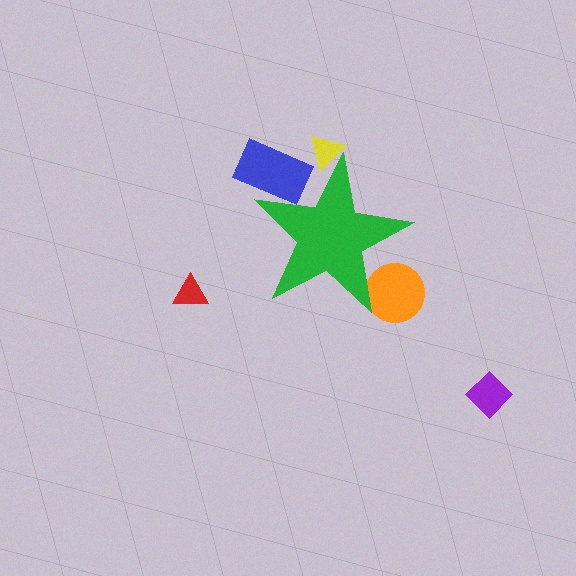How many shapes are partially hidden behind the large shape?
3 shapes are partially hidden.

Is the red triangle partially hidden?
No, the red triangle is fully visible.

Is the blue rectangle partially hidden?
Yes, the blue rectangle is partially hidden behind the green star.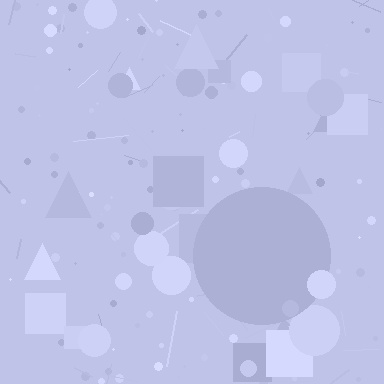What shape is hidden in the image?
A circle is hidden in the image.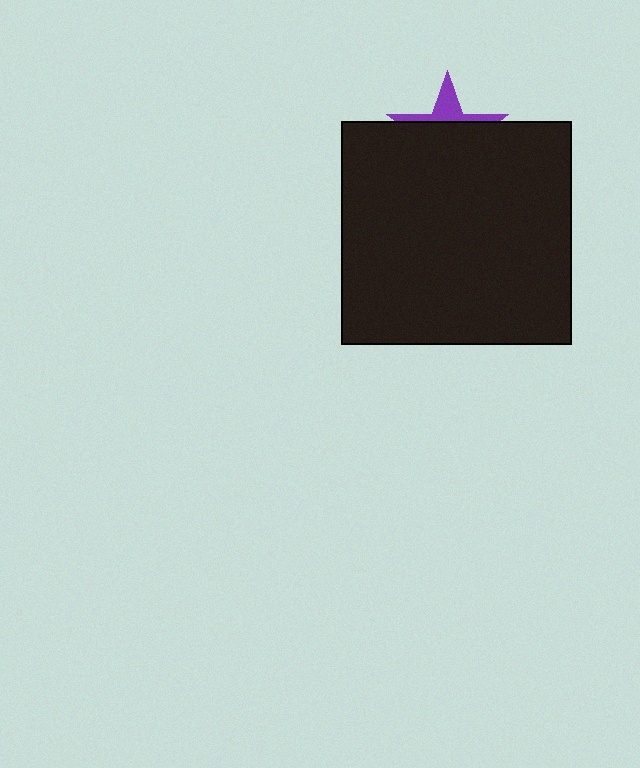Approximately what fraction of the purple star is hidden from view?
Roughly 68% of the purple star is hidden behind the black rectangle.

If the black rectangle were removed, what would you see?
You would see the complete purple star.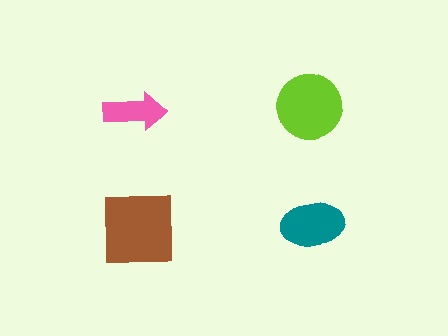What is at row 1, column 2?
A lime circle.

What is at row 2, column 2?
A teal ellipse.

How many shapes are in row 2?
2 shapes.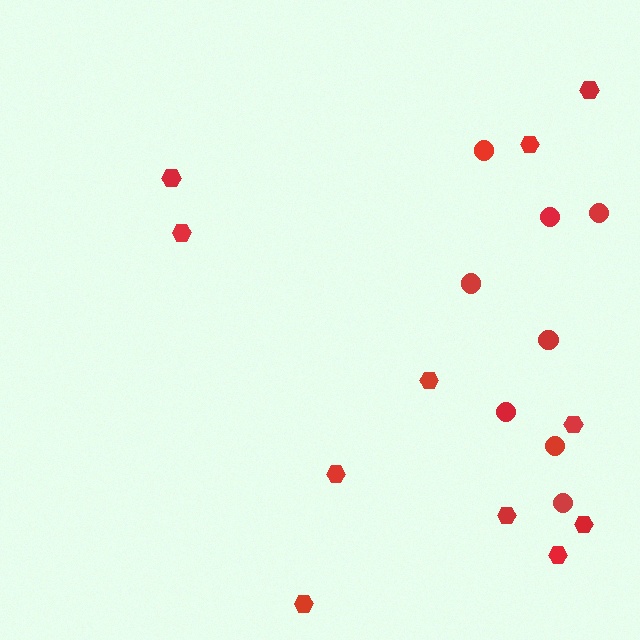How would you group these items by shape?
There are 2 groups: one group of circles (8) and one group of hexagons (11).